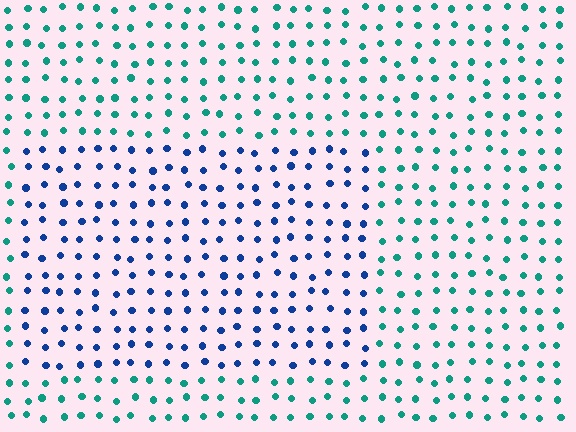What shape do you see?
I see a rectangle.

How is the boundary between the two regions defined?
The boundary is defined purely by a slight shift in hue (about 51 degrees). Spacing, size, and orientation are identical on both sides.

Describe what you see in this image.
The image is filled with small teal elements in a uniform arrangement. A rectangle-shaped region is visible where the elements are tinted to a slightly different hue, forming a subtle color boundary.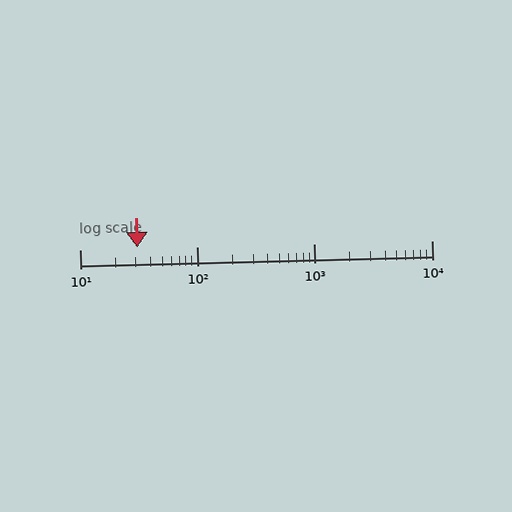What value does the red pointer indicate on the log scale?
The pointer indicates approximately 31.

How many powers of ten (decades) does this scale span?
The scale spans 3 decades, from 10 to 10000.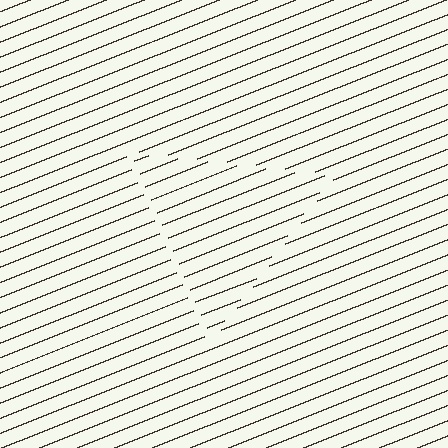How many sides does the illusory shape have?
3 sides — the line-ends trace a triangle.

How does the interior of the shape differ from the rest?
The interior of the shape contains the same grating, shifted by half a period — the contour is defined by the phase discontinuity where line-ends from the inner and outer gratings abut.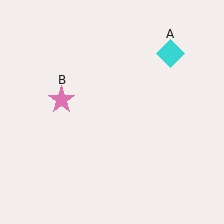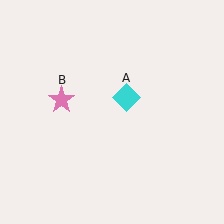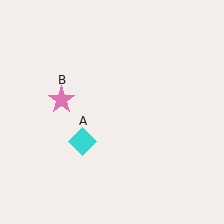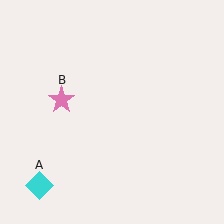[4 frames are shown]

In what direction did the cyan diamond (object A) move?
The cyan diamond (object A) moved down and to the left.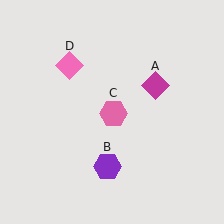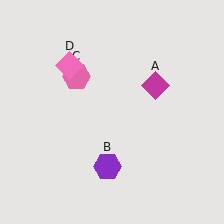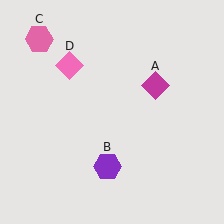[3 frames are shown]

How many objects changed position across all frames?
1 object changed position: pink hexagon (object C).